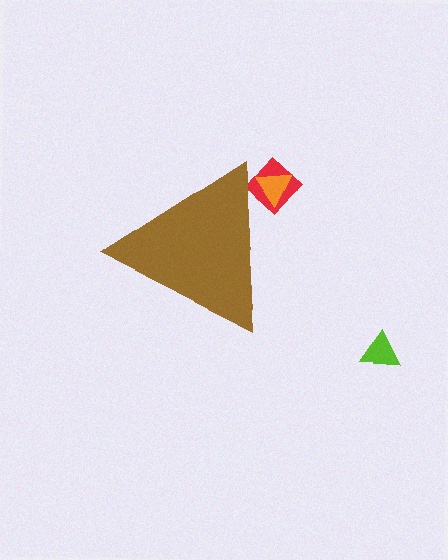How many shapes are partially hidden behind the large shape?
2 shapes are partially hidden.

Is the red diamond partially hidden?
Yes, the red diamond is partially hidden behind the brown triangle.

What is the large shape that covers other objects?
A brown triangle.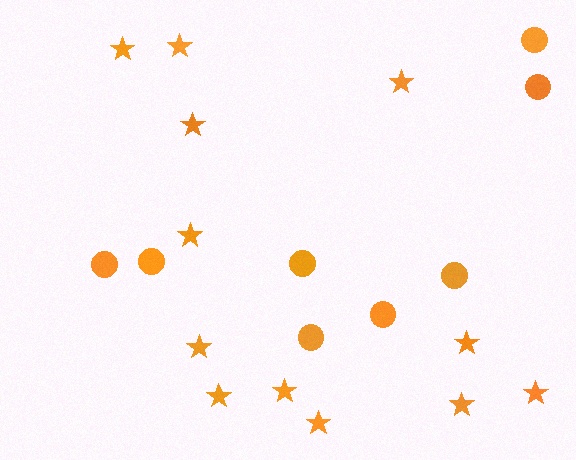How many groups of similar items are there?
There are 2 groups: one group of circles (8) and one group of stars (12).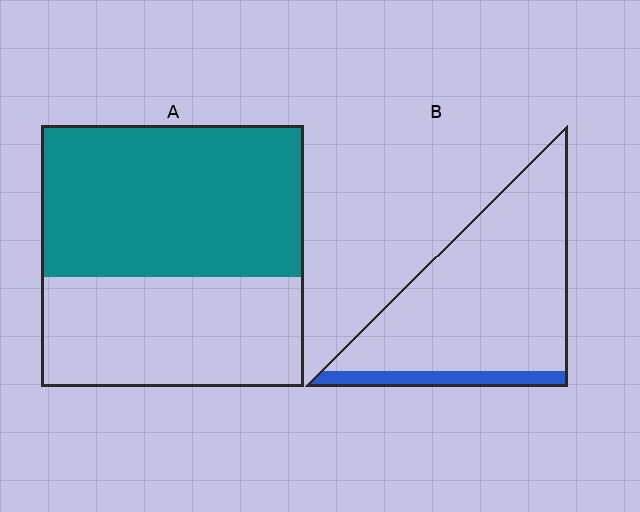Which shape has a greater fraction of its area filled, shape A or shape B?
Shape A.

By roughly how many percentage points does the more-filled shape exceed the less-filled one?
By roughly 45 percentage points (A over B).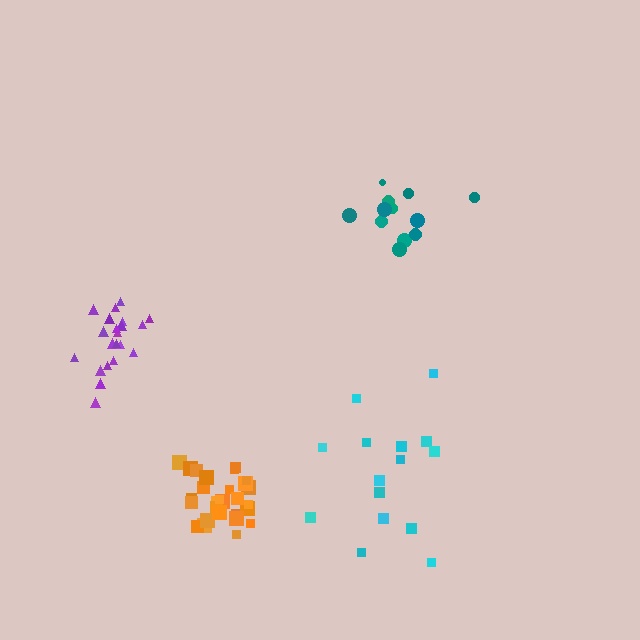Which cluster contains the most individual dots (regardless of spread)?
Orange (28).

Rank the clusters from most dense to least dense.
orange, purple, teal, cyan.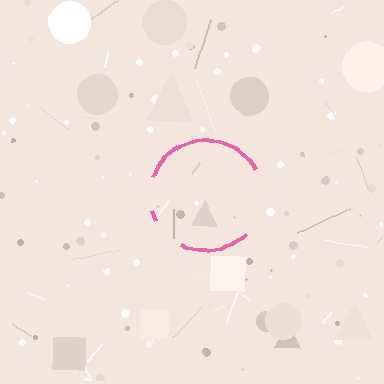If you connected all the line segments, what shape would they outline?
They would outline a circle.